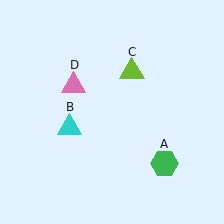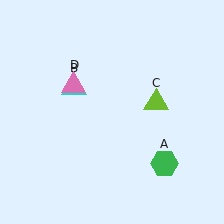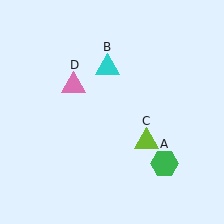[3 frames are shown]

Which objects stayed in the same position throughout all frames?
Green hexagon (object A) and pink triangle (object D) remained stationary.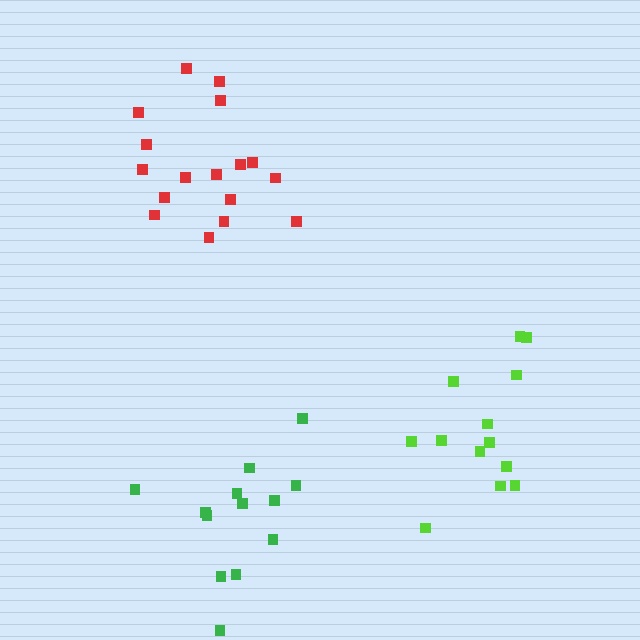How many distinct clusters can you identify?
There are 3 distinct clusters.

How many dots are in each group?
Group 1: 17 dots, Group 2: 13 dots, Group 3: 13 dots (43 total).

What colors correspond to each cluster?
The clusters are colored: red, green, lime.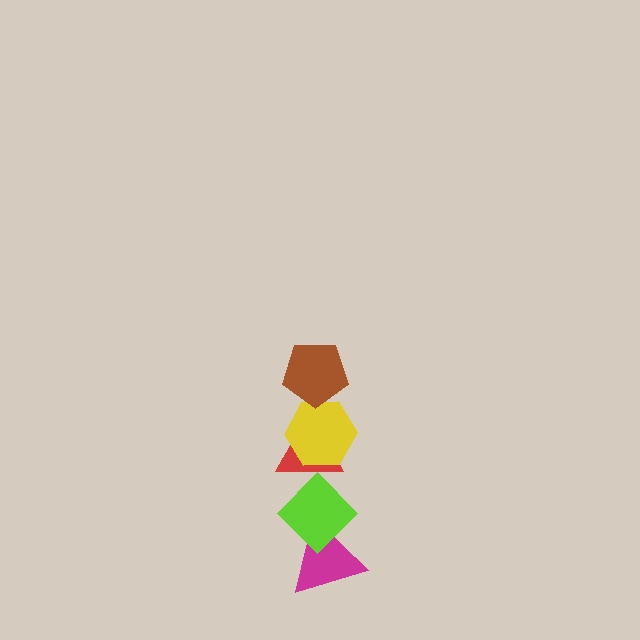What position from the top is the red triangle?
The red triangle is 3rd from the top.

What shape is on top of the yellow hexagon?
The brown pentagon is on top of the yellow hexagon.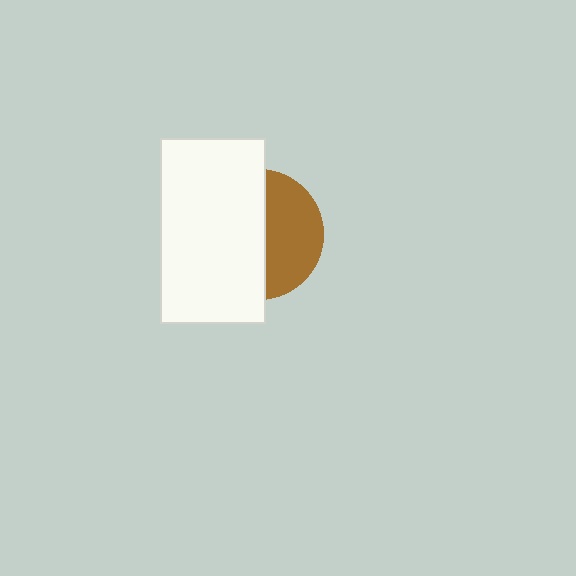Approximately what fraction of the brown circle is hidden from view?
Roughly 57% of the brown circle is hidden behind the white rectangle.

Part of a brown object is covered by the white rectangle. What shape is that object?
It is a circle.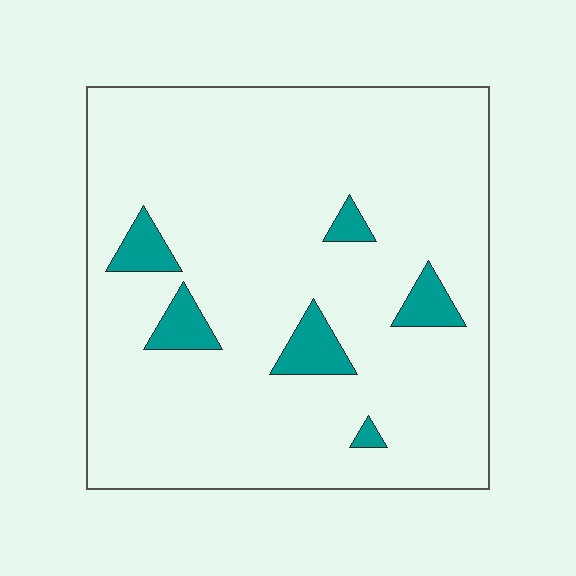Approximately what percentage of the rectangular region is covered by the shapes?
Approximately 10%.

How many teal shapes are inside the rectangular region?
6.